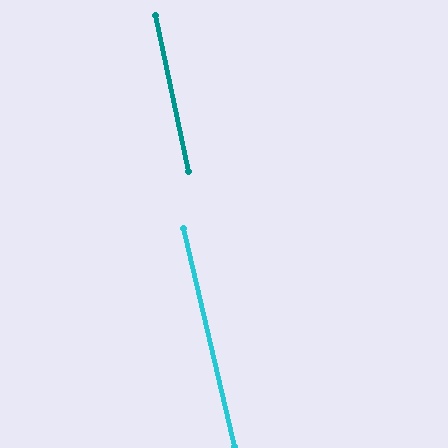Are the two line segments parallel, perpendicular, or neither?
Parallel — their directions differ by only 1.1°.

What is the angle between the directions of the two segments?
Approximately 1 degree.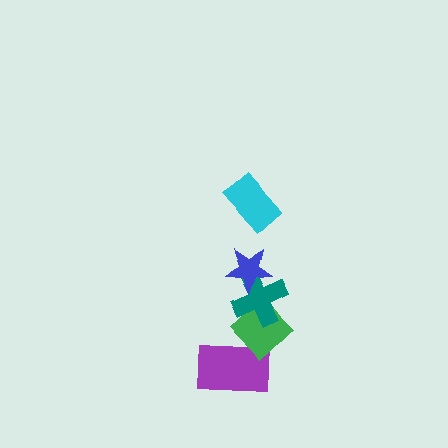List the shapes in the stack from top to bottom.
From top to bottom: the cyan rectangle, the blue star, the teal cross, the green diamond, the purple rectangle.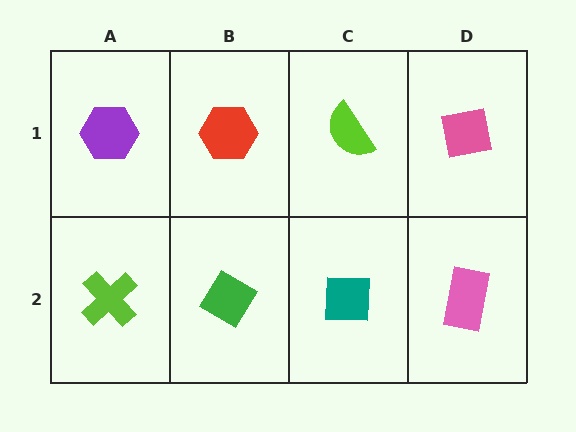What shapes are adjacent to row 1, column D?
A pink rectangle (row 2, column D), a lime semicircle (row 1, column C).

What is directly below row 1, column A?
A lime cross.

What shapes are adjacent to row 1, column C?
A teal square (row 2, column C), a red hexagon (row 1, column B), a pink square (row 1, column D).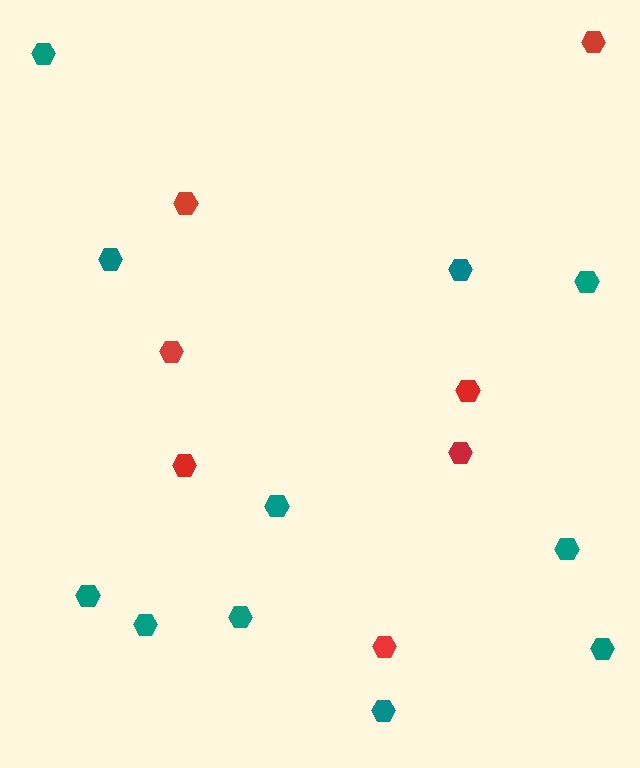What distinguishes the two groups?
There are 2 groups: one group of teal hexagons (11) and one group of red hexagons (7).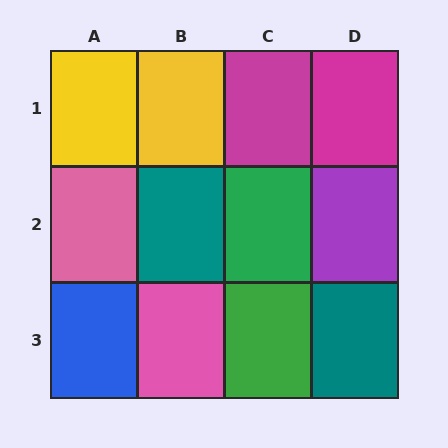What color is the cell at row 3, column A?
Blue.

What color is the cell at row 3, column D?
Teal.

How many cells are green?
2 cells are green.